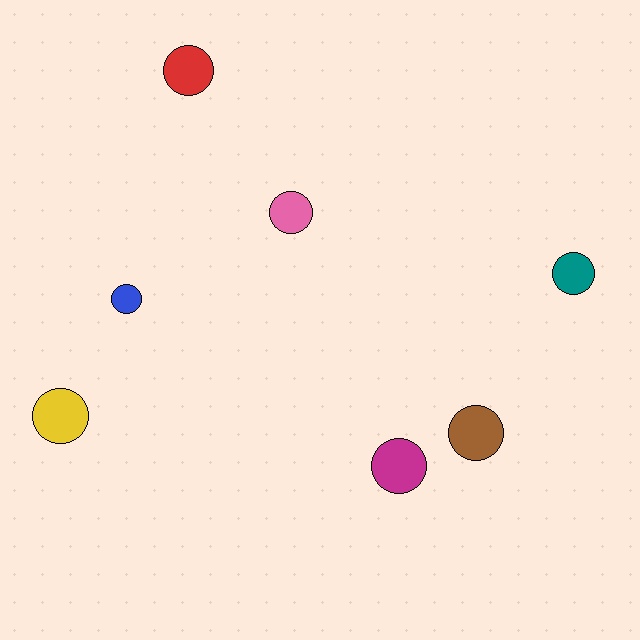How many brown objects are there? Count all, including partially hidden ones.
There is 1 brown object.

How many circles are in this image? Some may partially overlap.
There are 7 circles.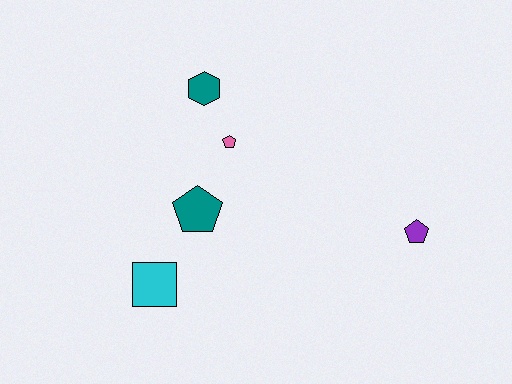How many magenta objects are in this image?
There are no magenta objects.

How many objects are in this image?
There are 5 objects.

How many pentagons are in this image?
There are 3 pentagons.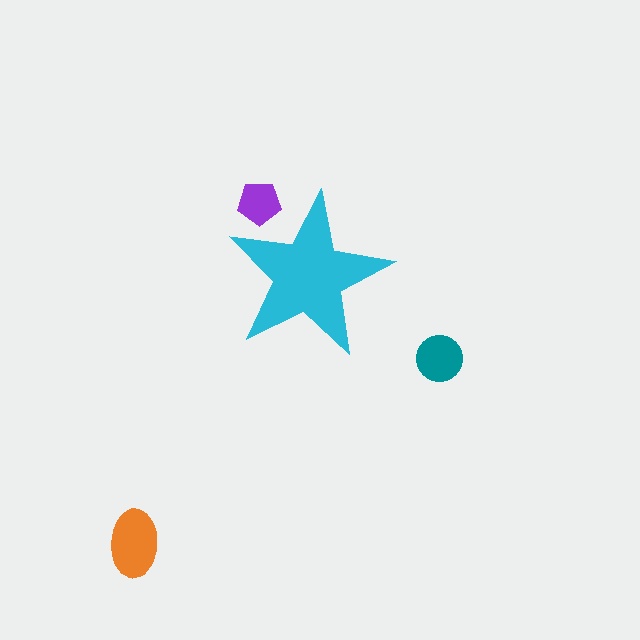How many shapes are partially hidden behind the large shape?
1 shape is partially hidden.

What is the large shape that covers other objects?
A cyan star.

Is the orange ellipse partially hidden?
No, the orange ellipse is fully visible.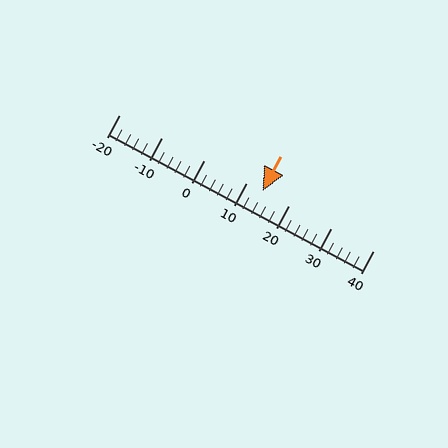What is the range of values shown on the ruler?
The ruler shows values from -20 to 40.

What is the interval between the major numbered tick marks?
The major tick marks are spaced 10 units apart.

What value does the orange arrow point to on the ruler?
The orange arrow points to approximately 14.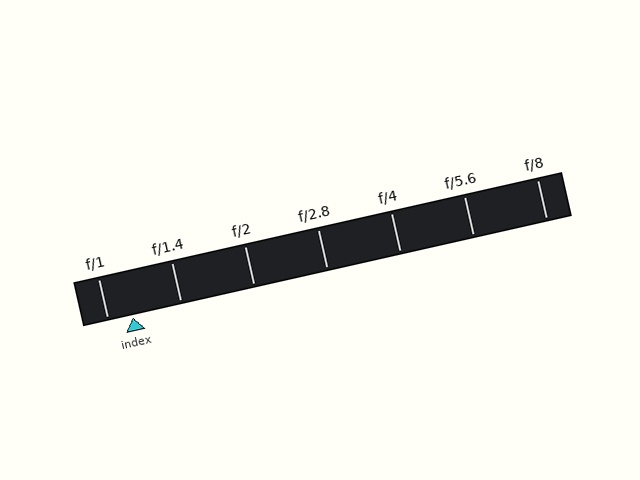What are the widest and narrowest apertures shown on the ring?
The widest aperture shown is f/1 and the narrowest is f/8.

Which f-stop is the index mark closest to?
The index mark is closest to f/1.